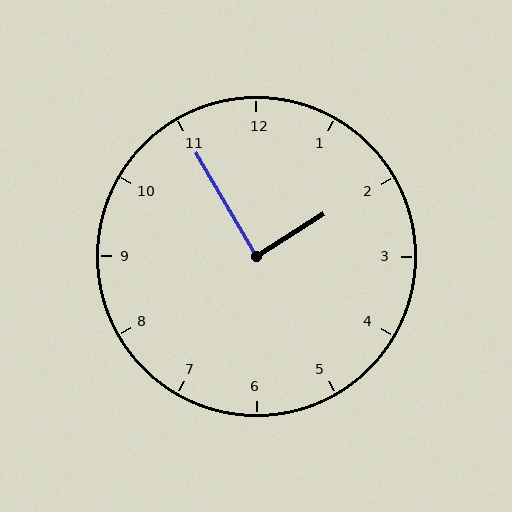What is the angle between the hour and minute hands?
Approximately 88 degrees.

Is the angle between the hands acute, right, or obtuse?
It is right.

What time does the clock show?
1:55.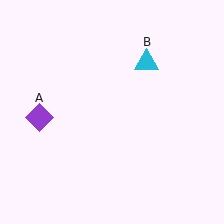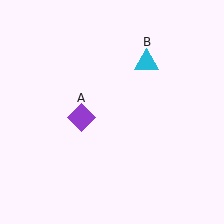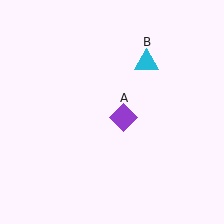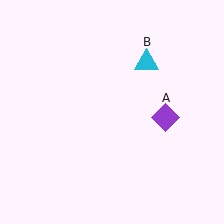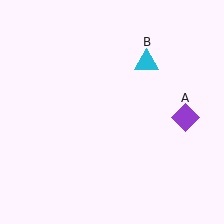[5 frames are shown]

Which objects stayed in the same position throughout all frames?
Cyan triangle (object B) remained stationary.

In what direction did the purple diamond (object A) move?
The purple diamond (object A) moved right.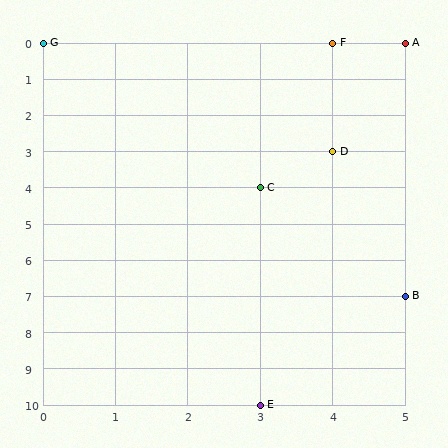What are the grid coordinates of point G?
Point G is at grid coordinates (0, 0).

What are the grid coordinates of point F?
Point F is at grid coordinates (4, 0).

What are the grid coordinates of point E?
Point E is at grid coordinates (3, 10).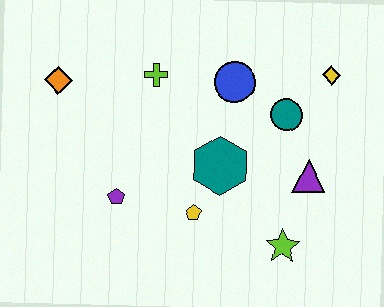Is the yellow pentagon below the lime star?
No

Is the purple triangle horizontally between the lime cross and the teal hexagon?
No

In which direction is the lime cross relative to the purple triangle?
The lime cross is to the left of the purple triangle.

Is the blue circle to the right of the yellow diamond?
No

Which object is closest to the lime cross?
The blue circle is closest to the lime cross.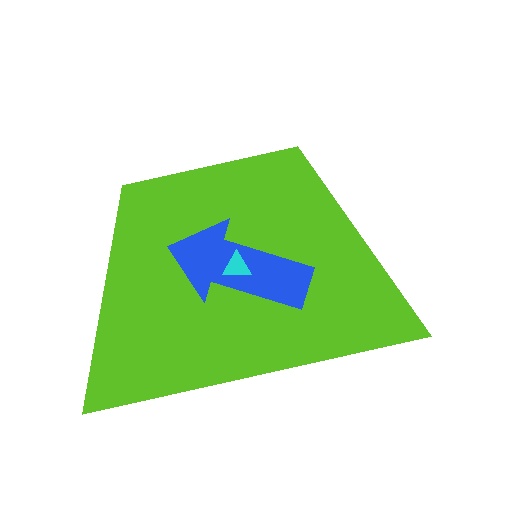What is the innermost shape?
The cyan triangle.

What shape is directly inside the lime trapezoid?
The blue arrow.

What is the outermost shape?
The lime trapezoid.